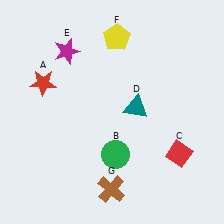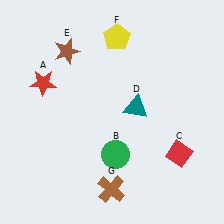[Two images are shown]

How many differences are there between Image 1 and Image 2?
There is 1 difference between the two images.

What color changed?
The star (E) changed from magenta in Image 1 to brown in Image 2.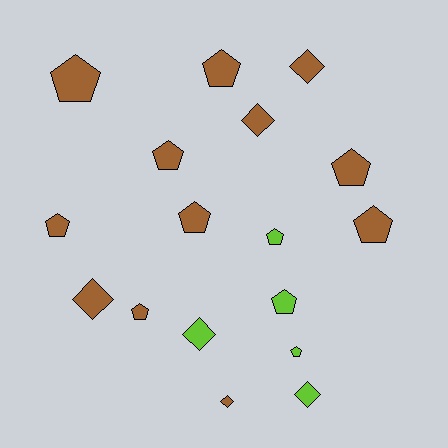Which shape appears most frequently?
Pentagon, with 11 objects.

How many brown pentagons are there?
There are 8 brown pentagons.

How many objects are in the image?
There are 17 objects.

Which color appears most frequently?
Brown, with 12 objects.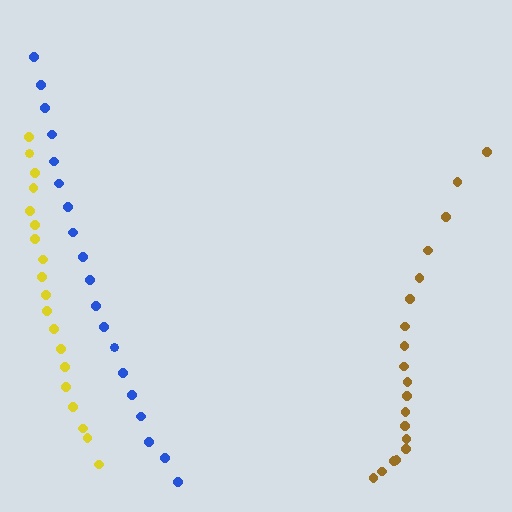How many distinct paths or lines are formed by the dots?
There are 3 distinct paths.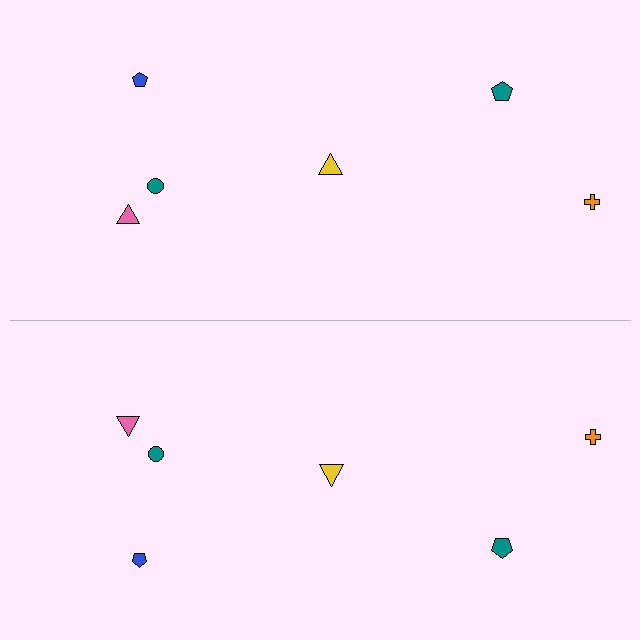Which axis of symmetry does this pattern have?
The pattern has a horizontal axis of symmetry running through the center of the image.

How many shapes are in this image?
There are 12 shapes in this image.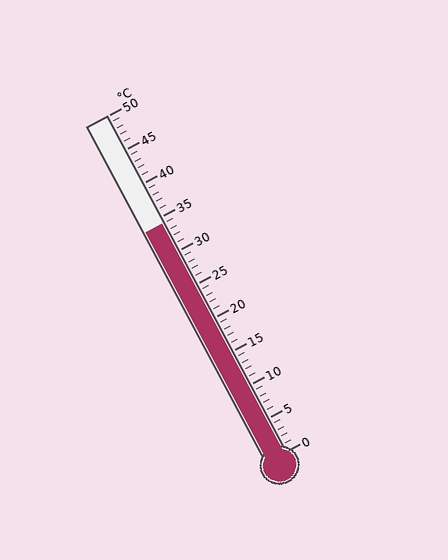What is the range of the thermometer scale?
The thermometer scale ranges from 0°C to 50°C.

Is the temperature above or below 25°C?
The temperature is above 25°C.